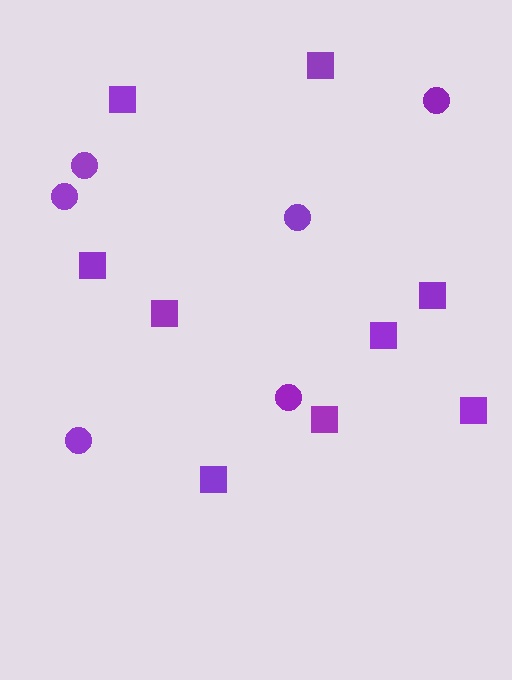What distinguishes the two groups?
There are 2 groups: one group of squares (9) and one group of circles (6).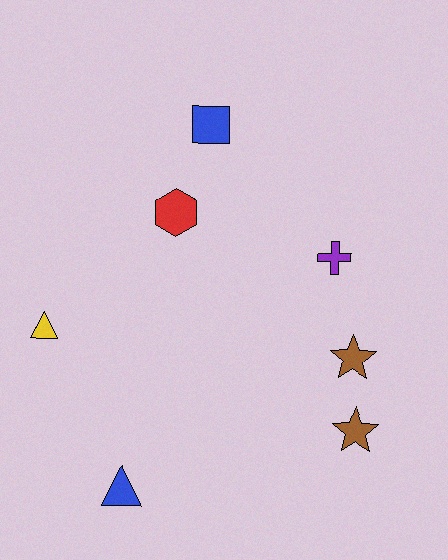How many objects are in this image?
There are 7 objects.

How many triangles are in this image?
There are 2 triangles.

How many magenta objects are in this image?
There are no magenta objects.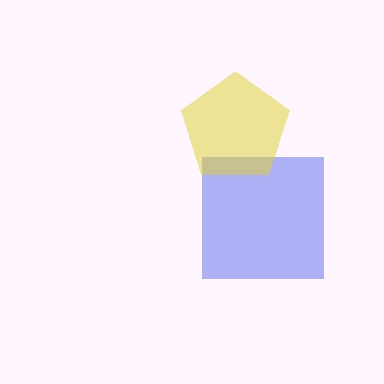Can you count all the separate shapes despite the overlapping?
Yes, there are 2 separate shapes.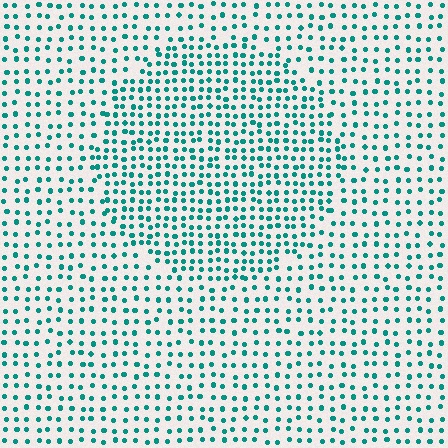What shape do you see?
I see a circle.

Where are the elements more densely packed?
The elements are more densely packed inside the circle boundary.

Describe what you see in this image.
The image contains small teal elements arranged at two different densities. A circle-shaped region is visible where the elements are more densely packed than the surrounding area.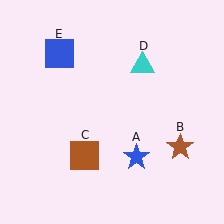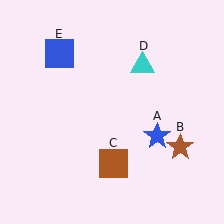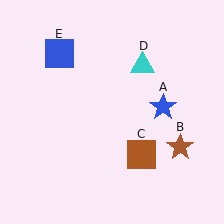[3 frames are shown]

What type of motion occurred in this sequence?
The blue star (object A), brown square (object C) rotated counterclockwise around the center of the scene.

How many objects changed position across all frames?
2 objects changed position: blue star (object A), brown square (object C).